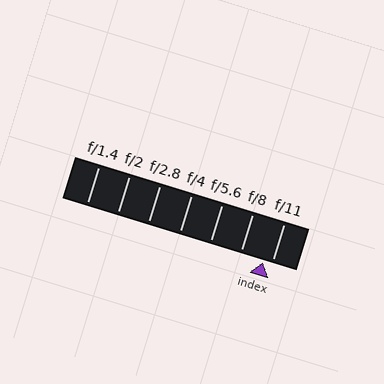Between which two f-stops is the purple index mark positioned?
The index mark is between f/8 and f/11.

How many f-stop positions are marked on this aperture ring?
There are 7 f-stop positions marked.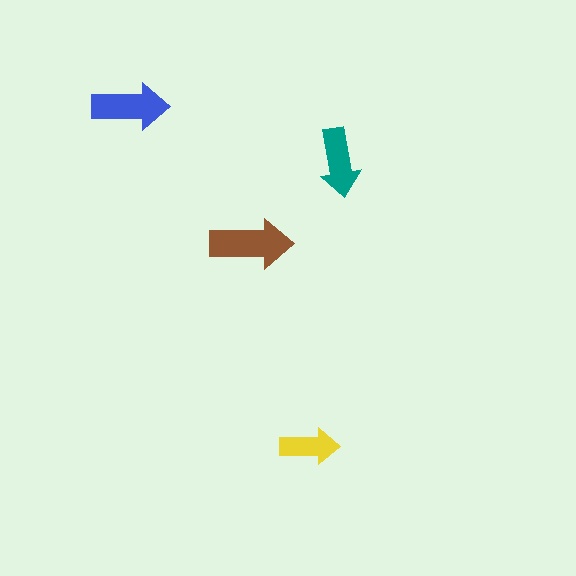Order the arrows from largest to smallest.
the brown one, the blue one, the teal one, the yellow one.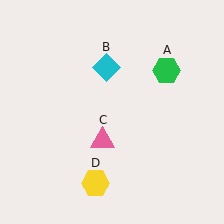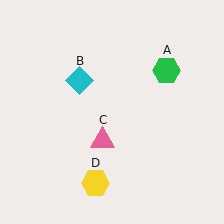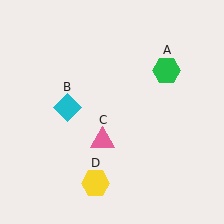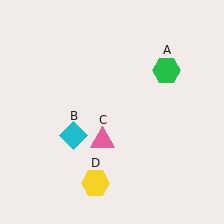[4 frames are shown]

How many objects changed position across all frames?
1 object changed position: cyan diamond (object B).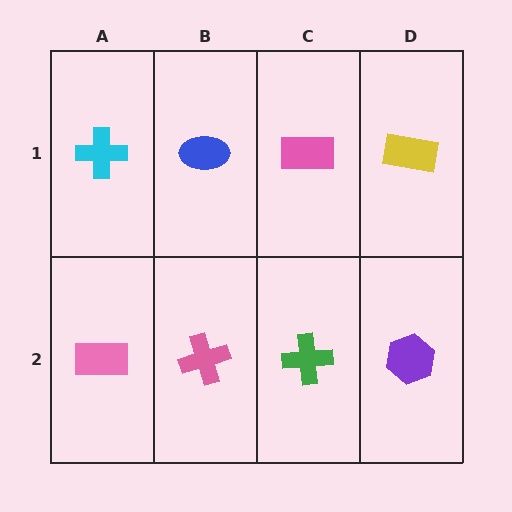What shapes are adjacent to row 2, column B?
A blue ellipse (row 1, column B), a pink rectangle (row 2, column A), a green cross (row 2, column C).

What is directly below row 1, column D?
A purple hexagon.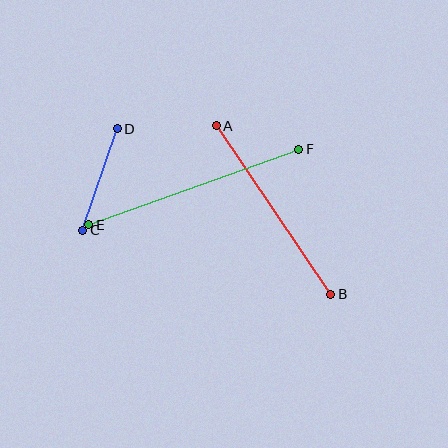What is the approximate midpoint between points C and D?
The midpoint is at approximately (100, 180) pixels.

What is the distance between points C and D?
The distance is approximately 107 pixels.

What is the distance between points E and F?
The distance is approximately 223 pixels.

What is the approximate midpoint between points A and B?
The midpoint is at approximately (273, 210) pixels.